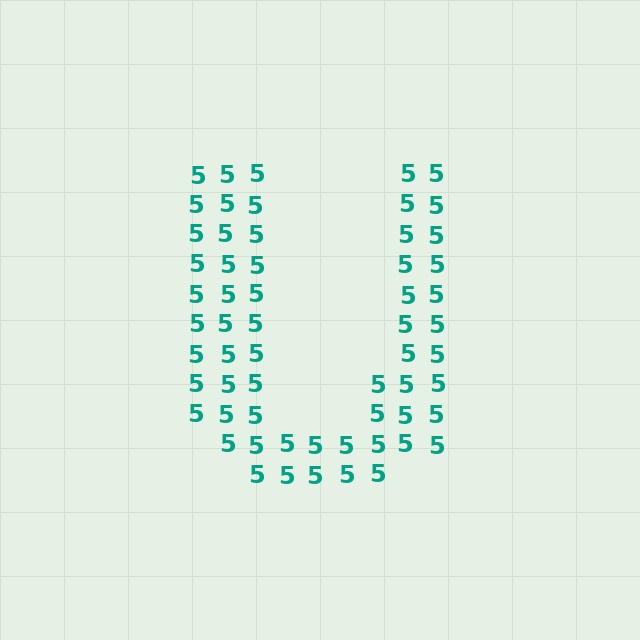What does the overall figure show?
The overall figure shows the letter U.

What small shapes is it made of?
It is made of small digit 5's.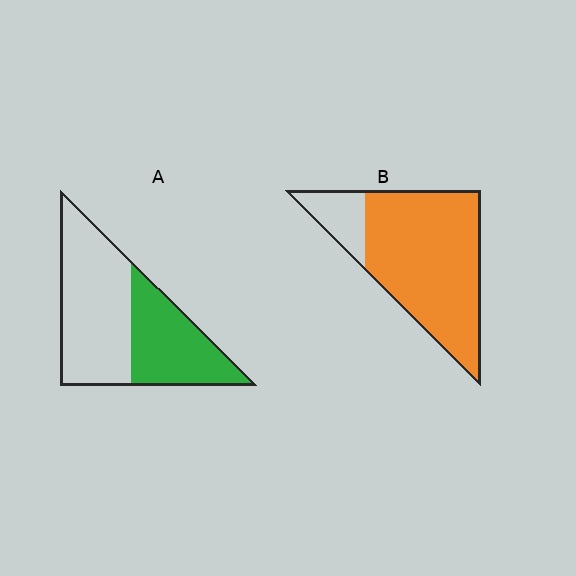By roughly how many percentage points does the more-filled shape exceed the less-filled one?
By roughly 40 percentage points (B over A).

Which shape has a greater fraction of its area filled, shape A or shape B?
Shape B.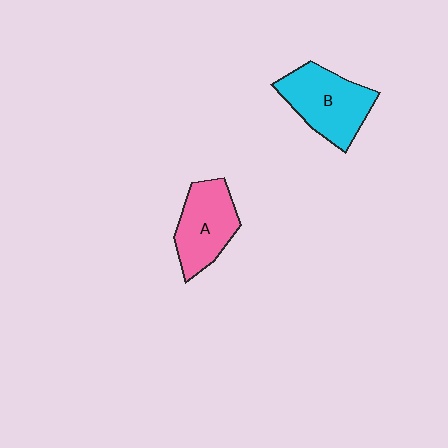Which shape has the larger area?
Shape B (cyan).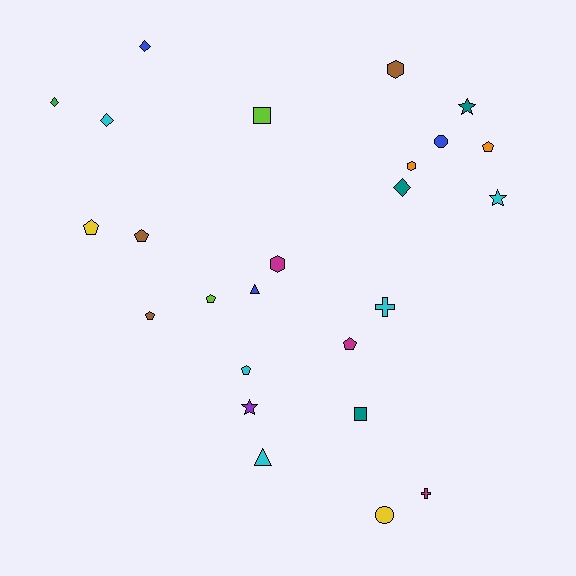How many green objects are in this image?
There is 1 green object.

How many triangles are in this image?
There are 2 triangles.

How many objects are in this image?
There are 25 objects.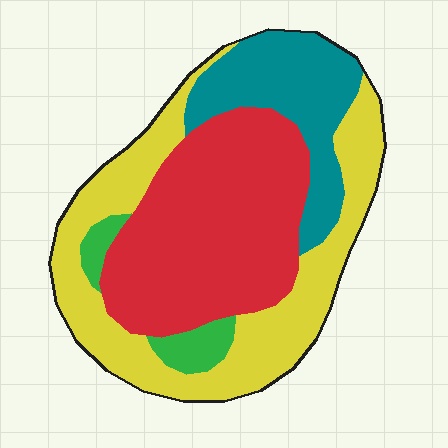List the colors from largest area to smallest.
From largest to smallest: red, yellow, teal, green.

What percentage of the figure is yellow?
Yellow takes up between a third and a half of the figure.